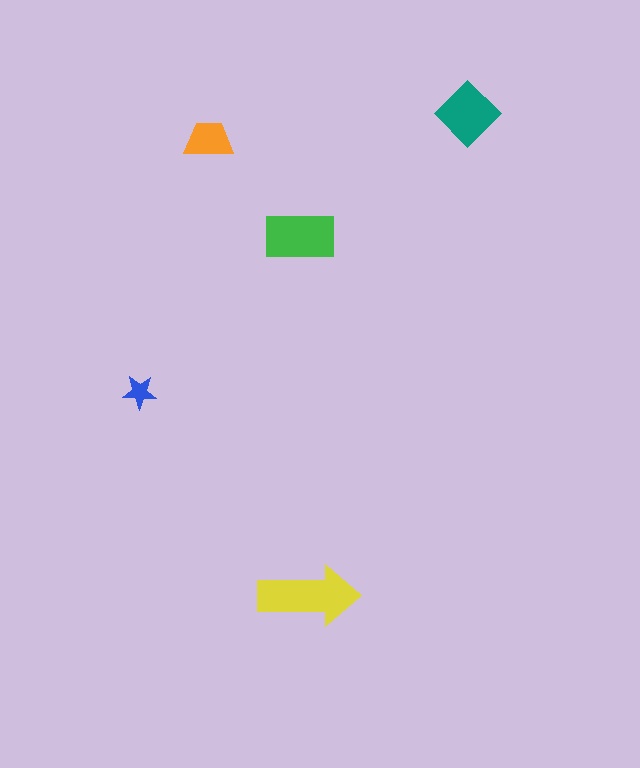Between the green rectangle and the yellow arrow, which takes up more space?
The yellow arrow.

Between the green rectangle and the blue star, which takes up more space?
The green rectangle.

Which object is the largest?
The yellow arrow.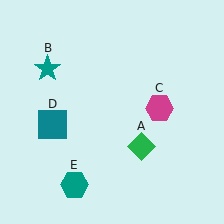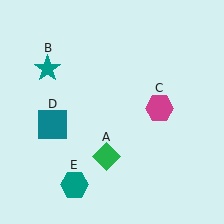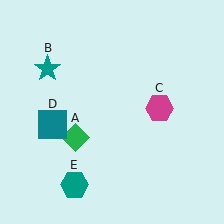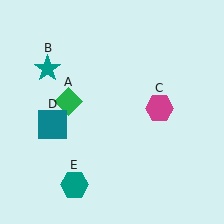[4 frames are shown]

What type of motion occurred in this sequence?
The green diamond (object A) rotated clockwise around the center of the scene.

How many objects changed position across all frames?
1 object changed position: green diamond (object A).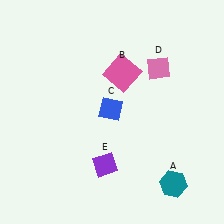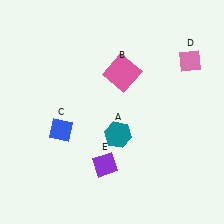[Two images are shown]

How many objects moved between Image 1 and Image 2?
3 objects moved between the two images.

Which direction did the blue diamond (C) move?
The blue diamond (C) moved left.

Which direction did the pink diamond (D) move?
The pink diamond (D) moved right.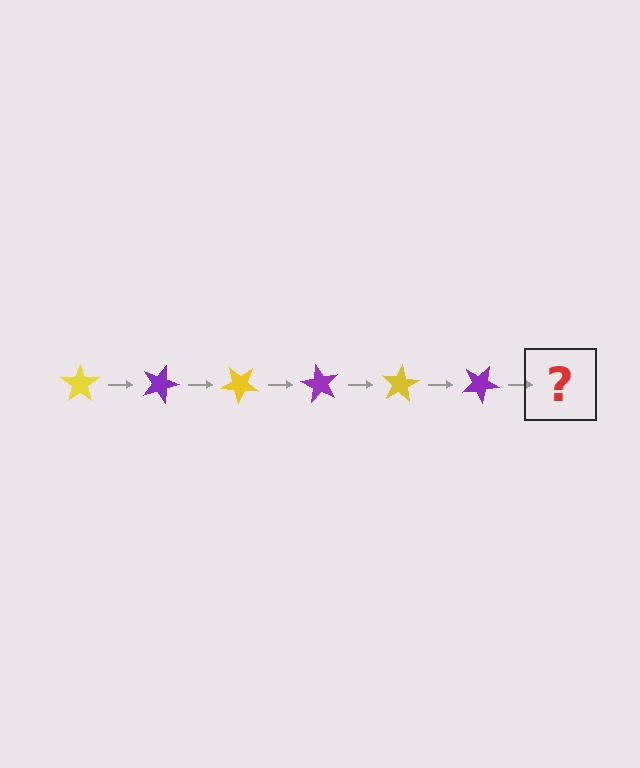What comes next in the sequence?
The next element should be a yellow star, rotated 120 degrees from the start.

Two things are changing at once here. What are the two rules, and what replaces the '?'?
The two rules are that it rotates 20 degrees each step and the color cycles through yellow and purple. The '?' should be a yellow star, rotated 120 degrees from the start.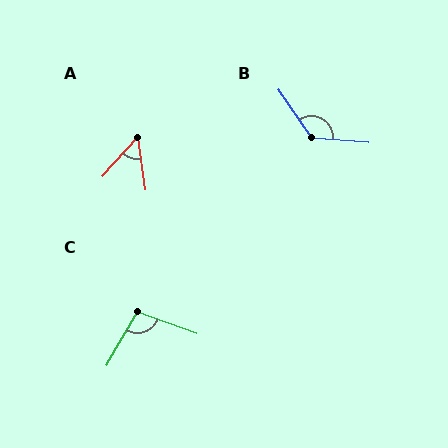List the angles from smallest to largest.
A (50°), C (99°), B (129°).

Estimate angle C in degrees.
Approximately 99 degrees.